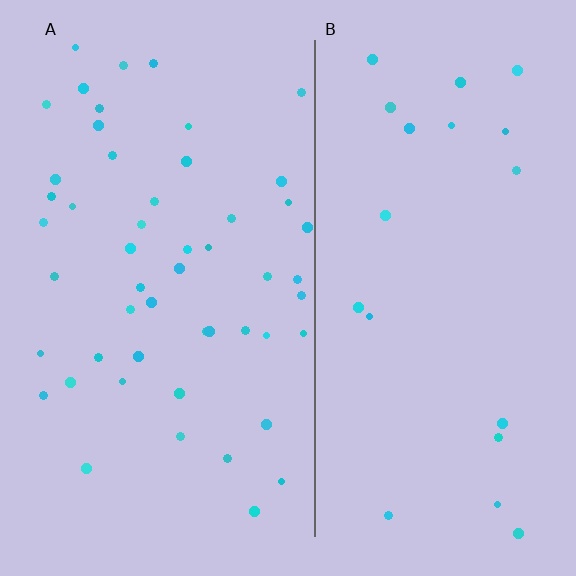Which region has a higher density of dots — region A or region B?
A (the left).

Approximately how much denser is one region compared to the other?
Approximately 2.5× — region A over region B.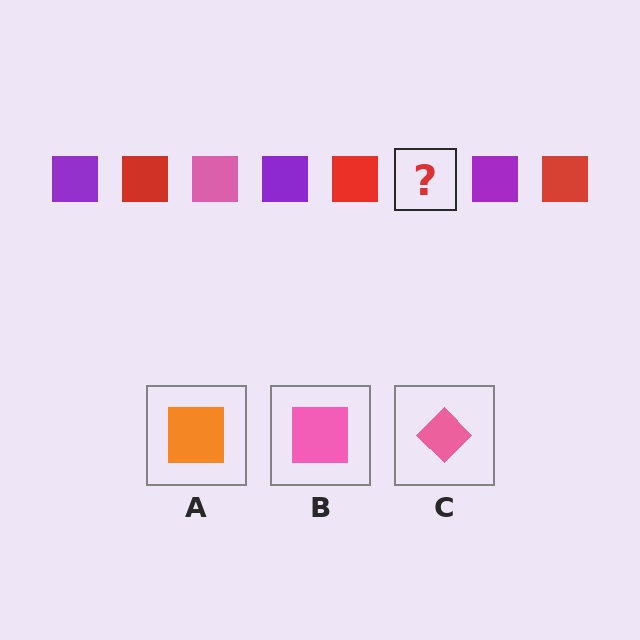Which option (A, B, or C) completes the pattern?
B.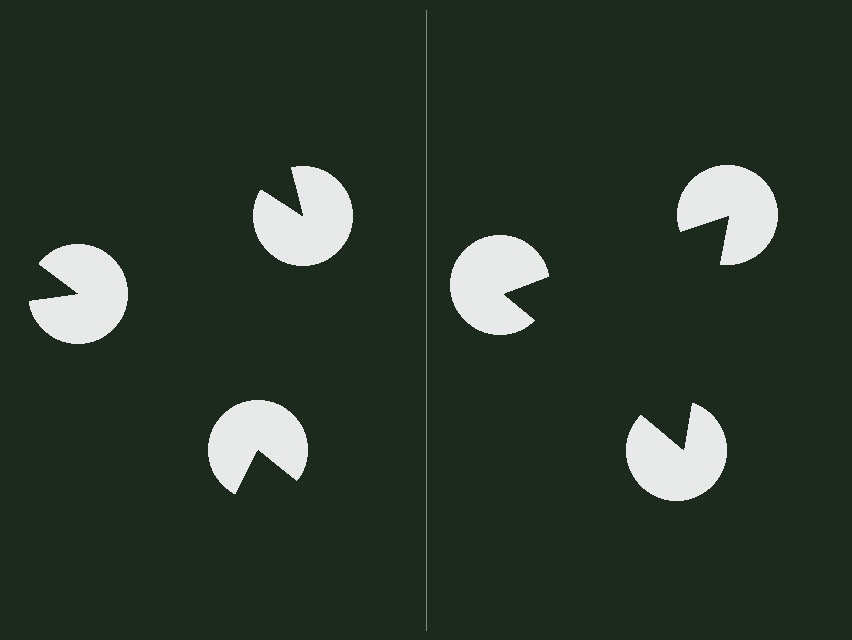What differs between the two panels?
The pac-man discs are positioned identically on both sides; only the wedge orientations differ. On the right they align to a triangle; on the left they are misaligned.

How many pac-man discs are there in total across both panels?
6 — 3 on each side.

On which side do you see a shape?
An illusory triangle appears on the right side. On the left side the wedge cuts are rotated, so no coherent shape forms.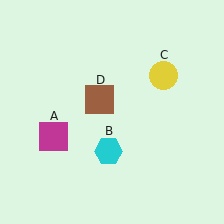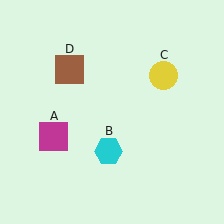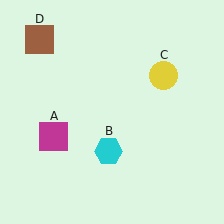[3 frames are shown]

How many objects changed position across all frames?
1 object changed position: brown square (object D).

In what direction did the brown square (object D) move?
The brown square (object D) moved up and to the left.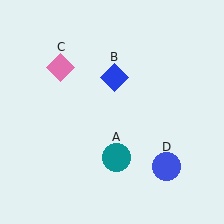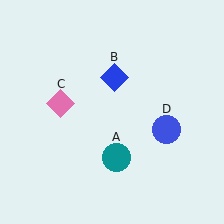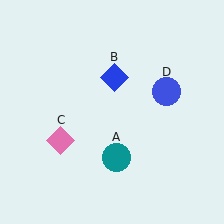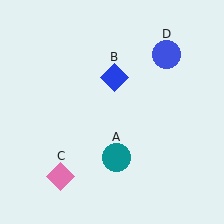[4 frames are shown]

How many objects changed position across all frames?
2 objects changed position: pink diamond (object C), blue circle (object D).